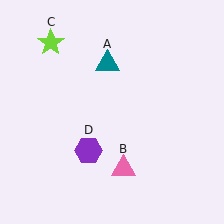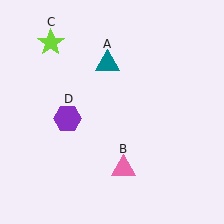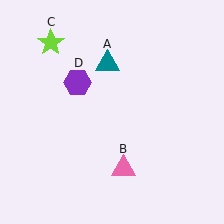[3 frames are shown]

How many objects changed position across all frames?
1 object changed position: purple hexagon (object D).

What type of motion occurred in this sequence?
The purple hexagon (object D) rotated clockwise around the center of the scene.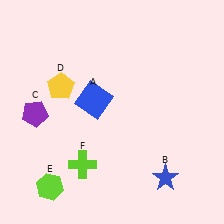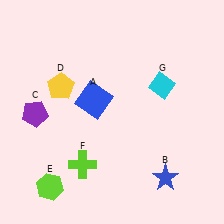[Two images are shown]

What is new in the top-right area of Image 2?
A cyan diamond (G) was added in the top-right area of Image 2.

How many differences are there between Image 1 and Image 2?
There is 1 difference between the two images.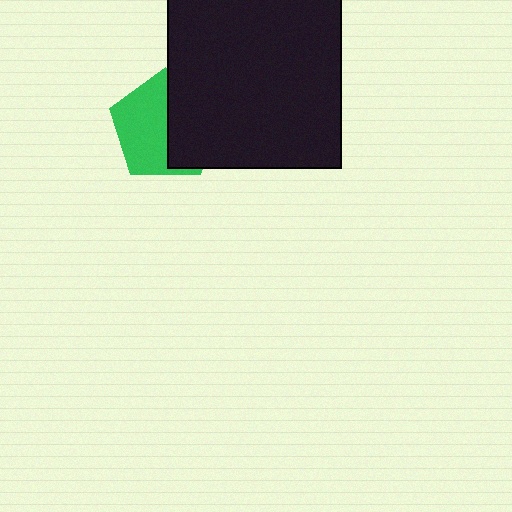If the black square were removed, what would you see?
You would see the complete green pentagon.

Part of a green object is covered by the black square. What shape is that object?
It is a pentagon.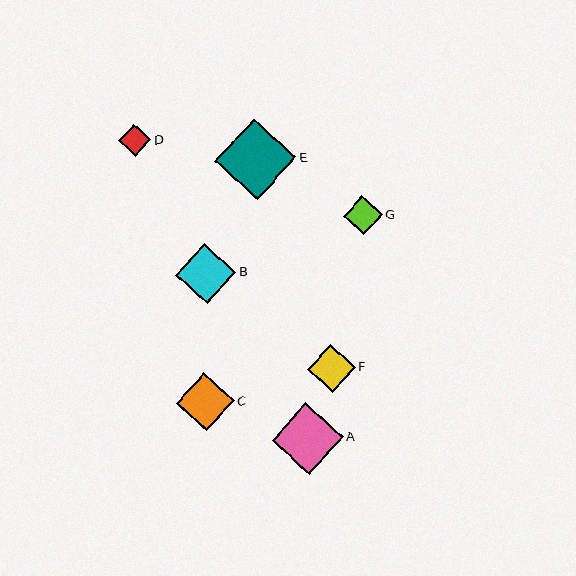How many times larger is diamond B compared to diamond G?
Diamond B is approximately 1.5 times the size of diamond G.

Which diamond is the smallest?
Diamond D is the smallest with a size of approximately 32 pixels.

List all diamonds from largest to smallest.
From largest to smallest: E, A, B, C, F, G, D.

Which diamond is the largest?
Diamond E is the largest with a size of approximately 81 pixels.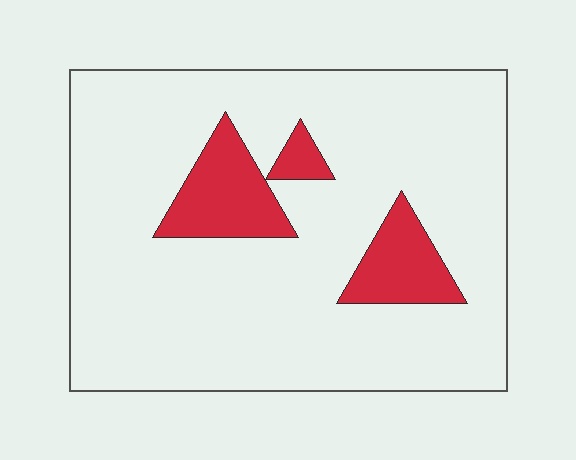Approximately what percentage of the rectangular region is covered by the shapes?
Approximately 15%.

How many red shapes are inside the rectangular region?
3.